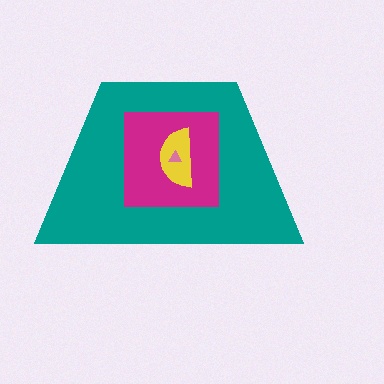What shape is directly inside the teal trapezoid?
The magenta square.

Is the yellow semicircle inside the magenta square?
Yes.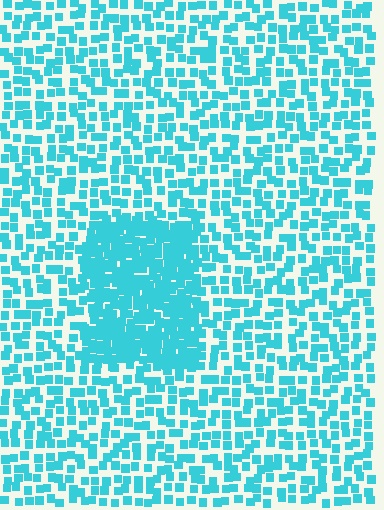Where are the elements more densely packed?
The elements are more densely packed inside the rectangle boundary.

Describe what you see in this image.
The image contains small cyan elements arranged at two different densities. A rectangle-shaped region is visible where the elements are more densely packed than the surrounding area.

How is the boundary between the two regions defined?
The boundary is defined by a change in element density (approximately 2.2x ratio). All elements are the same color, size, and shape.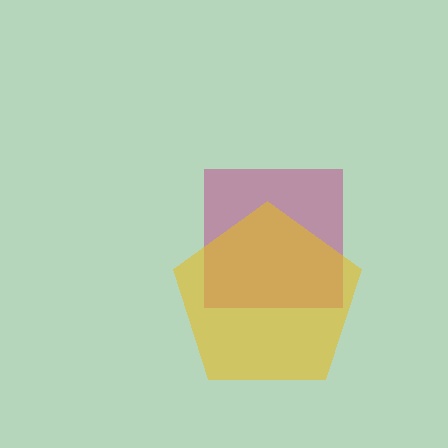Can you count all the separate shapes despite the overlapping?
Yes, there are 2 separate shapes.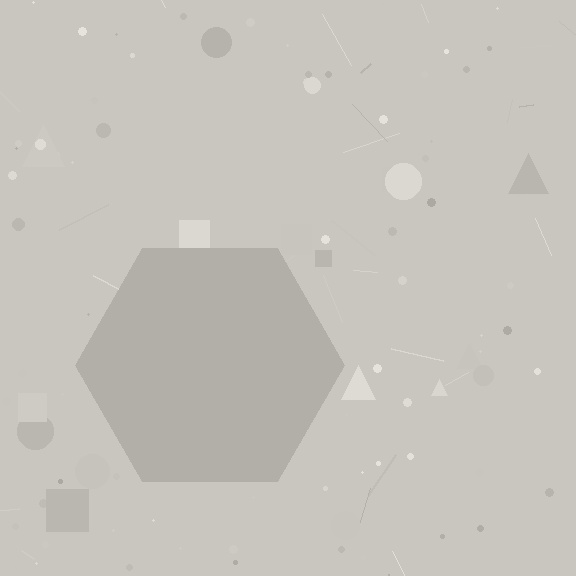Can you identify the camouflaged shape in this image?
The camouflaged shape is a hexagon.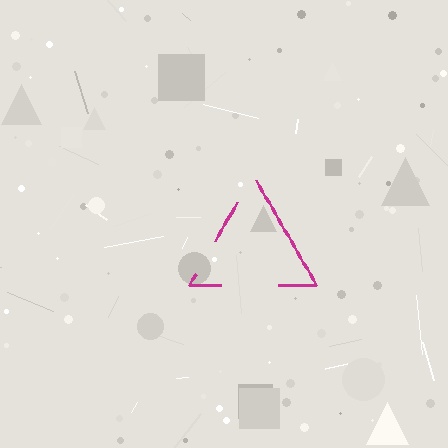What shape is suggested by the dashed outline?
The dashed outline suggests a triangle.